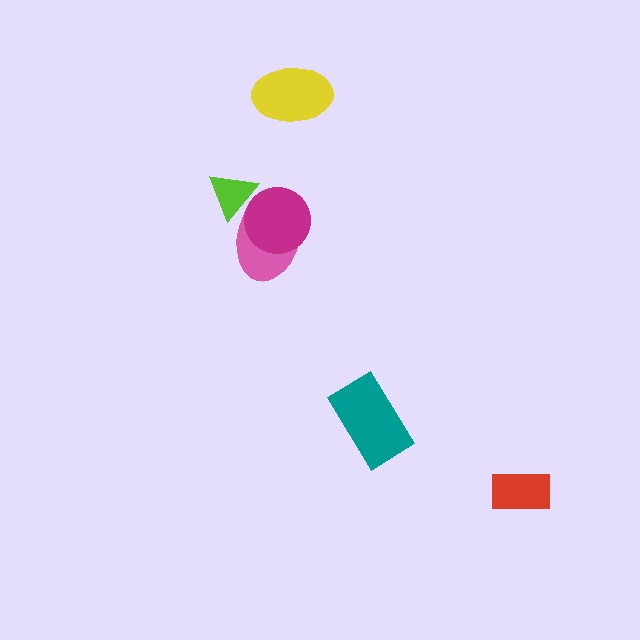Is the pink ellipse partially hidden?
Yes, it is partially covered by another shape.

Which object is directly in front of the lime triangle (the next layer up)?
The pink ellipse is directly in front of the lime triangle.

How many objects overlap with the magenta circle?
2 objects overlap with the magenta circle.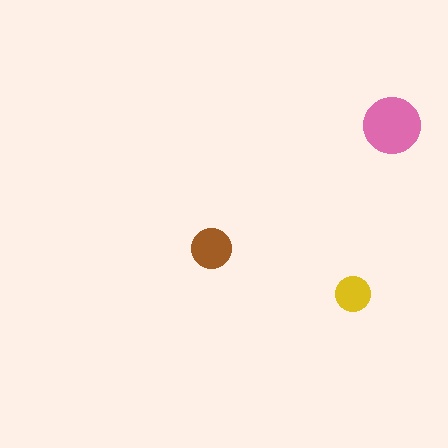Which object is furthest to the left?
The brown circle is leftmost.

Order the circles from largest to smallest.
the pink one, the brown one, the yellow one.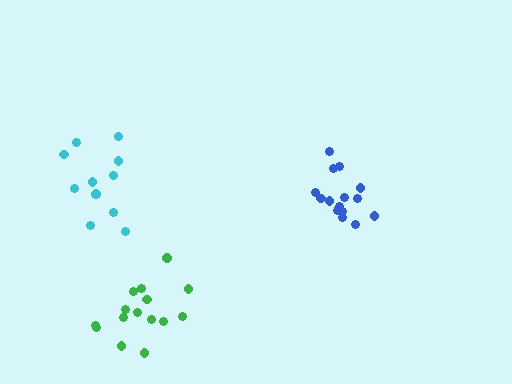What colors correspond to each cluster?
The clusters are colored: cyan, blue, green.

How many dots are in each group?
Group 1: 13 dots, Group 2: 15 dots, Group 3: 15 dots (43 total).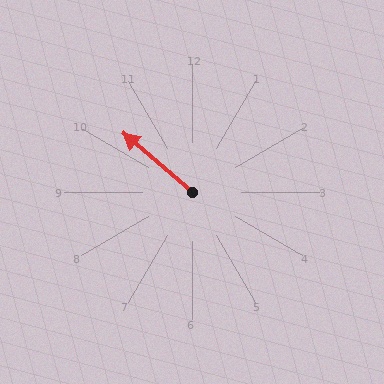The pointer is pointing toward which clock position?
Roughly 10 o'clock.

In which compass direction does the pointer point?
Northwest.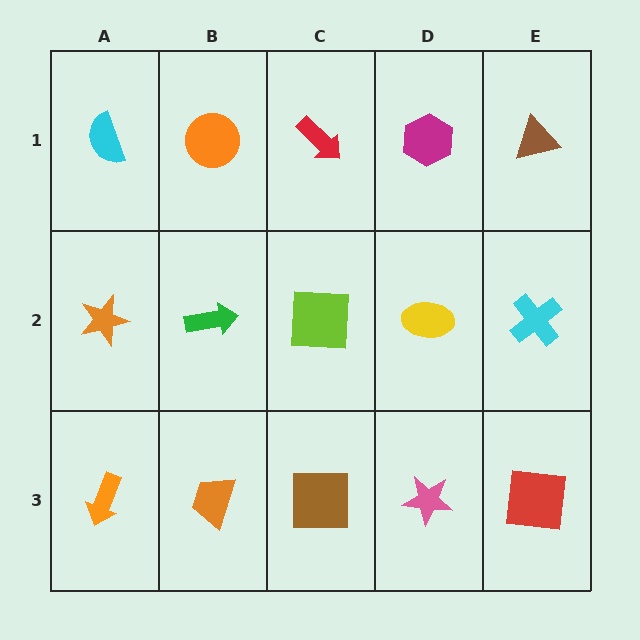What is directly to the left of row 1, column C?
An orange circle.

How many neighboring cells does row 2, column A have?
3.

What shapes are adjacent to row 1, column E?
A cyan cross (row 2, column E), a magenta hexagon (row 1, column D).